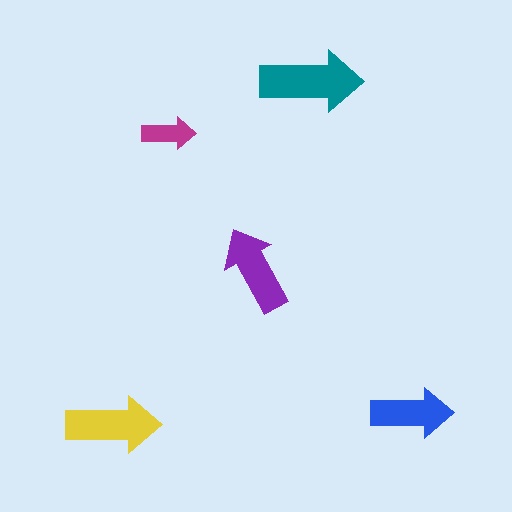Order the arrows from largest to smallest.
the teal one, the yellow one, the purple one, the blue one, the magenta one.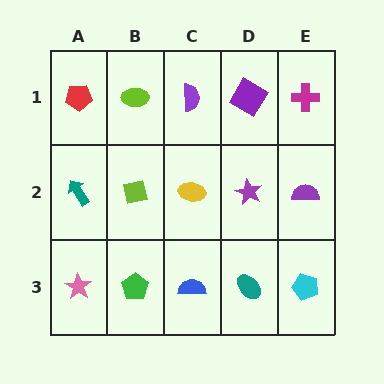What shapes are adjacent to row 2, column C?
A purple semicircle (row 1, column C), a blue semicircle (row 3, column C), a lime square (row 2, column B), a purple star (row 2, column D).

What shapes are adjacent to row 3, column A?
A teal arrow (row 2, column A), a green pentagon (row 3, column B).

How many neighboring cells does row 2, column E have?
3.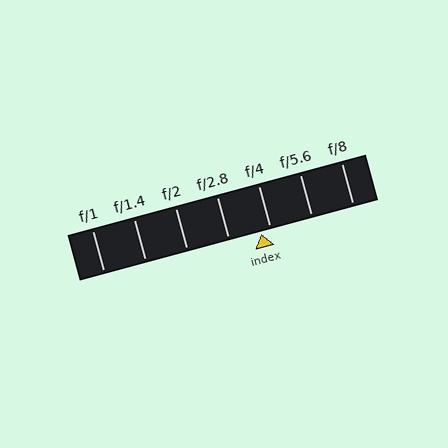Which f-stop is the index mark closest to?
The index mark is closest to f/4.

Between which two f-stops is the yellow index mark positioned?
The index mark is between f/2.8 and f/4.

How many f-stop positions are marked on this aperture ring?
There are 7 f-stop positions marked.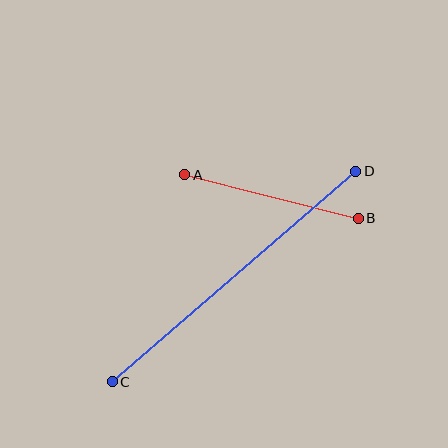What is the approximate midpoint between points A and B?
The midpoint is at approximately (272, 197) pixels.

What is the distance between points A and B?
The distance is approximately 179 pixels.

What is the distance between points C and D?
The distance is approximately 322 pixels.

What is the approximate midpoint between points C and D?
The midpoint is at approximately (234, 276) pixels.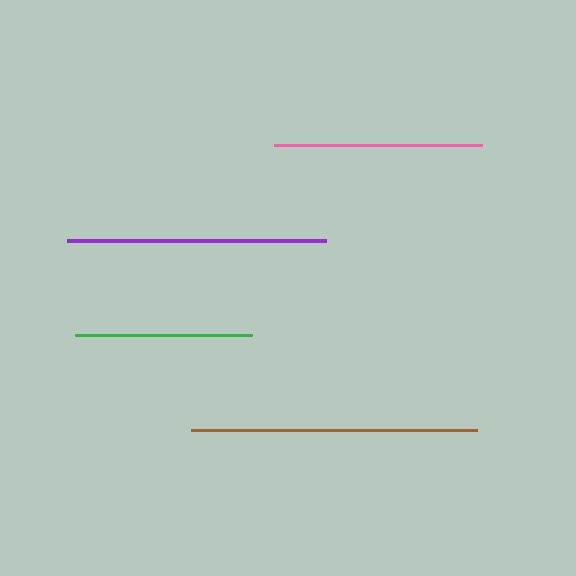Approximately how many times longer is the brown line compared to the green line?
The brown line is approximately 1.6 times the length of the green line.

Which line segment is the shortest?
The green line is the shortest at approximately 177 pixels.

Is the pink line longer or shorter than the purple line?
The purple line is longer than the pink line.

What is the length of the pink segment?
The pink segment is approximately 208 pixels long.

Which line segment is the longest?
The brown line is the longest at approximately 285 pixels.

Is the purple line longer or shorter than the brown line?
The brown line is longer than the purple line.